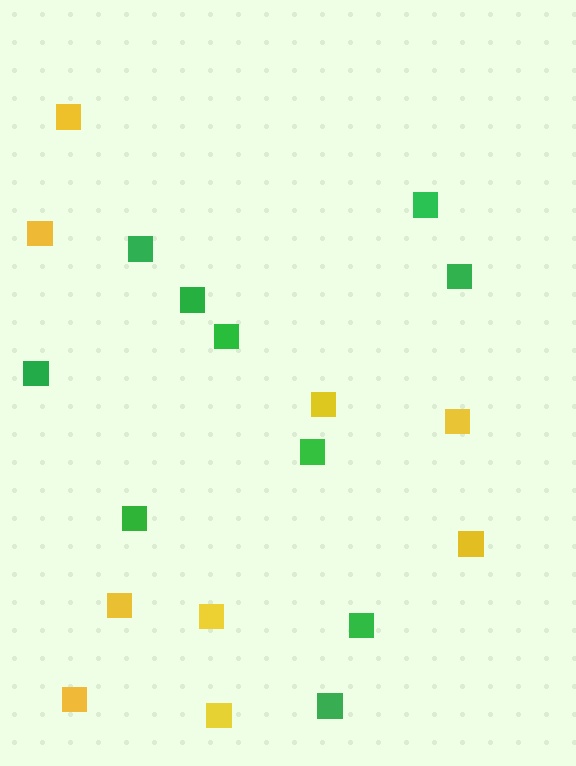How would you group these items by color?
There are 2 groups: one group of yellow squares (9) and one group of green squares (10).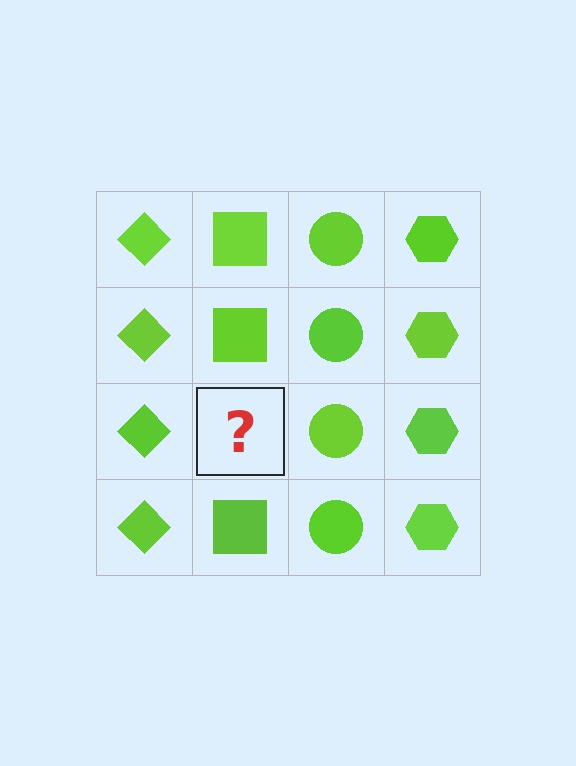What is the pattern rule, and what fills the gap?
The rule is that each column has a consistent shape. The gap should be filled with a lime square.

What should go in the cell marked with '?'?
The missing cell should contain a lime square.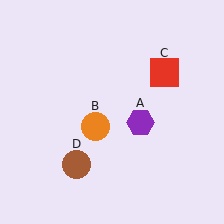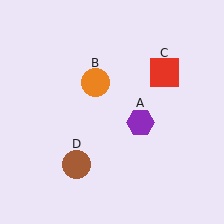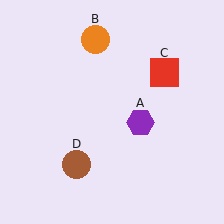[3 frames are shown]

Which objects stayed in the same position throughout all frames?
Purple hexagon (object A) and red square (object C) and brown circle (object D) remained stationary.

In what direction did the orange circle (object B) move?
The orange circle (object B) moved up.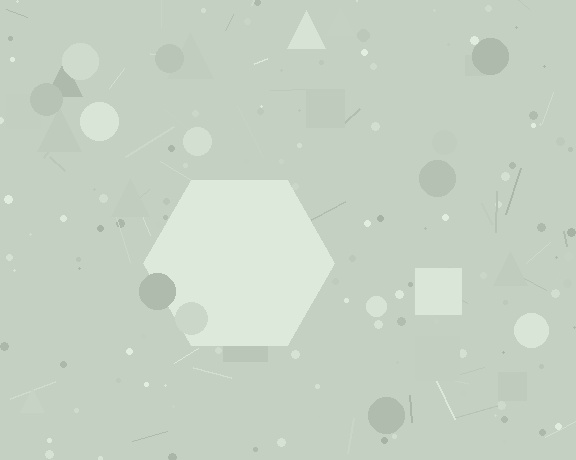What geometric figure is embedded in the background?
A hexagon is embedded in the background.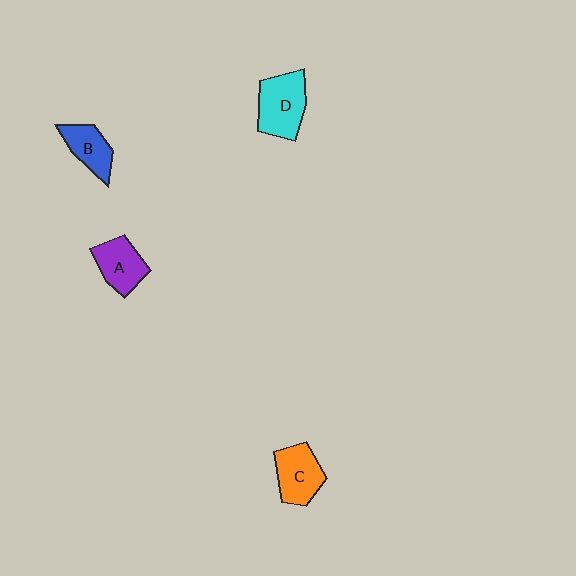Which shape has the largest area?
Shape D (cyan).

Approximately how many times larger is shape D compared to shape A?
Approximately 1.3 times.